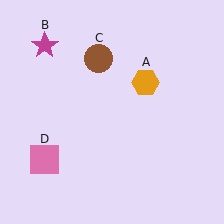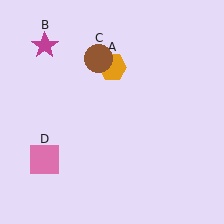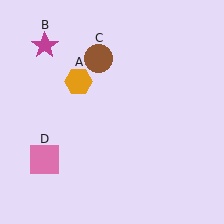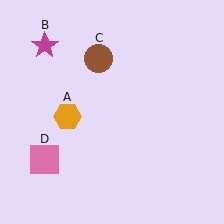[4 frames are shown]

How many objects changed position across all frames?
1 object changed position: orange hexagon (object A).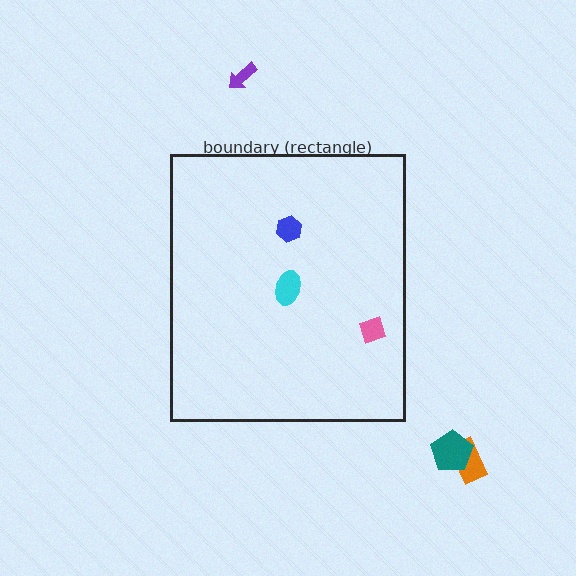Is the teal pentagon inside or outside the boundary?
Outside.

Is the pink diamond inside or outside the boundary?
Inside.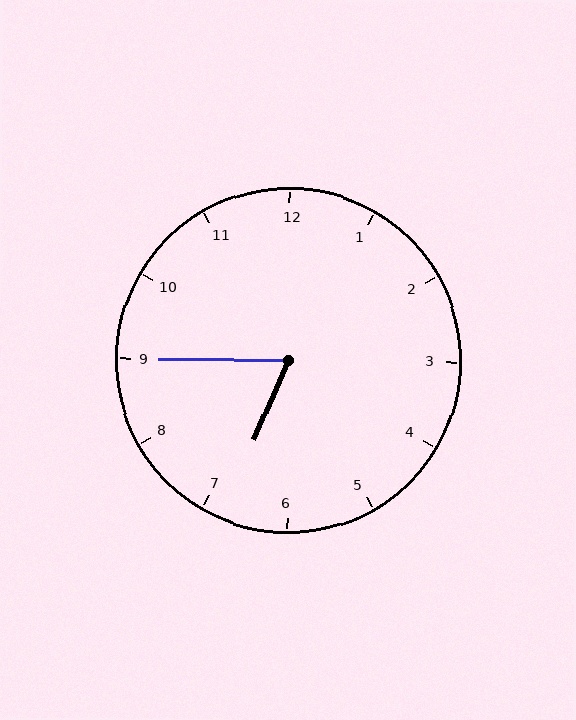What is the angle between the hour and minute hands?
Approximately 68 degrees.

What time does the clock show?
6:45.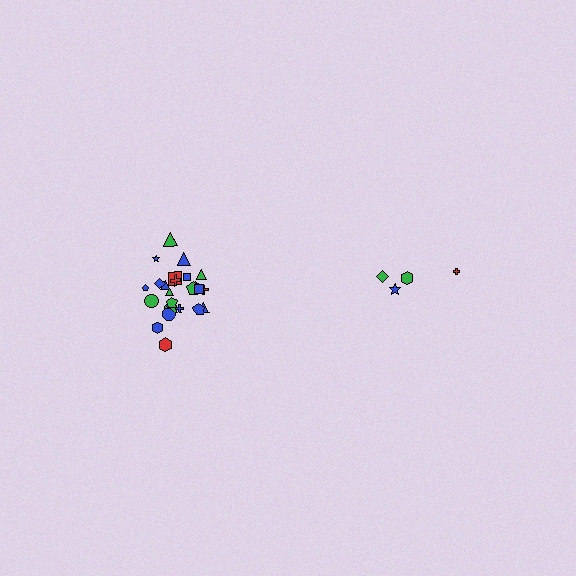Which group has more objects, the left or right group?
The left group.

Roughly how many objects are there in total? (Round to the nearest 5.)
Roughly 30 objects in total.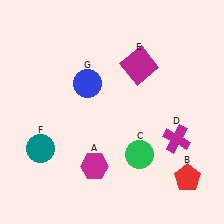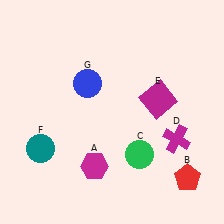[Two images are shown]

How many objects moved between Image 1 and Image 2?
1 object moved between the two images.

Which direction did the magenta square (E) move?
The magenta square (E) moved down.